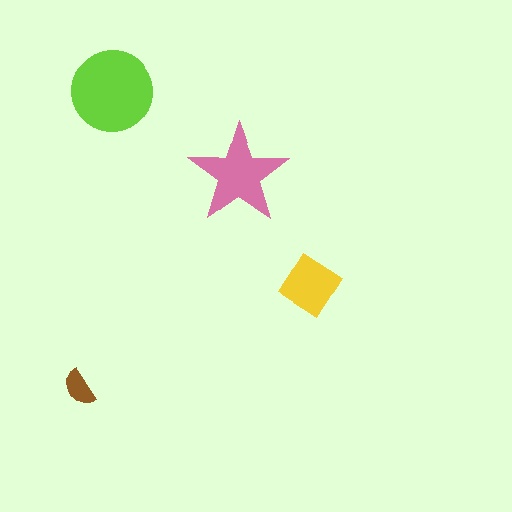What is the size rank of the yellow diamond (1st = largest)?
3rd.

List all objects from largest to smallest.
The lime circle, the pink star, the yellow diamond, the brown semicircle.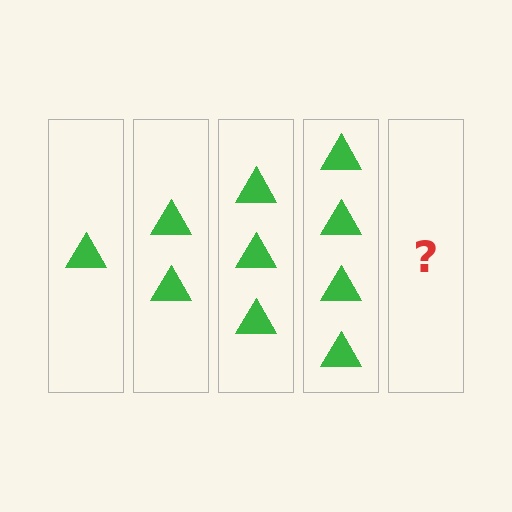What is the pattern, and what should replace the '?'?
The pattern is that each step adds one more triangle. The '?' should be 5 triangles.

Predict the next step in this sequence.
The next step is 5 triangles.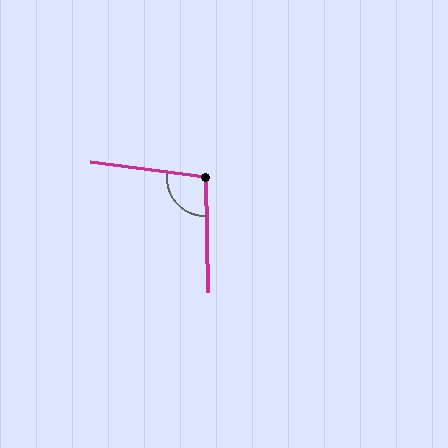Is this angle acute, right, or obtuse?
It is obtuse.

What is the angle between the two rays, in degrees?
Approximately 99 degrees.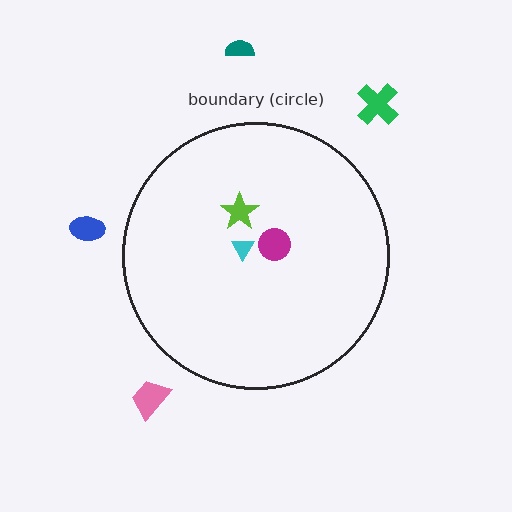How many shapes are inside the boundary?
3 inside, 4 outside.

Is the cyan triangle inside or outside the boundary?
Inside.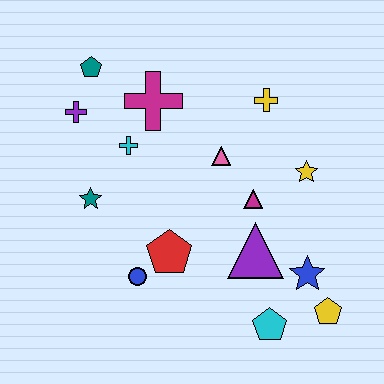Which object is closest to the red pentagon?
The blue circle is closest to the red pentagon.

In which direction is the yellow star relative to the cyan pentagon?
The yellow star is above the cyan pentagon.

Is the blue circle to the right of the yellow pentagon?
No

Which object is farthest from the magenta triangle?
The teal pentagon is farthest from the magenta triangle.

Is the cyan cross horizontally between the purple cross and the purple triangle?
Yes